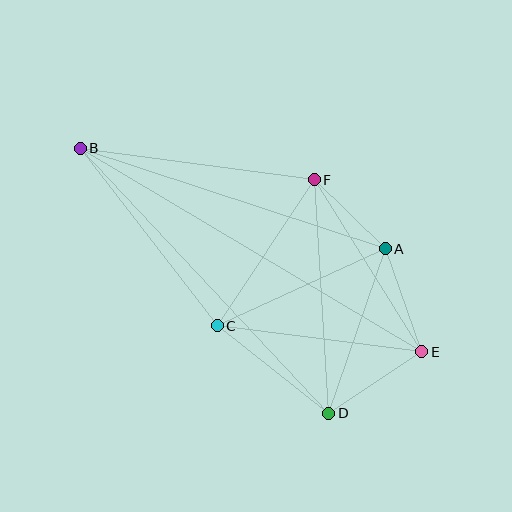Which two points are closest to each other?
Points A and F are closest to each other.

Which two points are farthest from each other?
Points B and E are farthest from each other.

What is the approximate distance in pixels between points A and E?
The distance between A and E is approximately 110 pixels.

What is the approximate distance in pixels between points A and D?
The distance between A and D is approximately 174 pixels.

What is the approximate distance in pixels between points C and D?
The distance between C and D is approximately 142 pixels.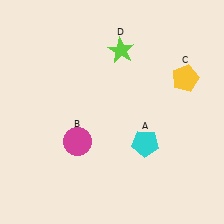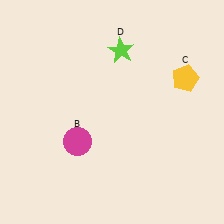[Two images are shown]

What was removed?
The cyan pentagon (A) was removed in Image 2.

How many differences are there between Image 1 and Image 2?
There is 1 difference between the two images.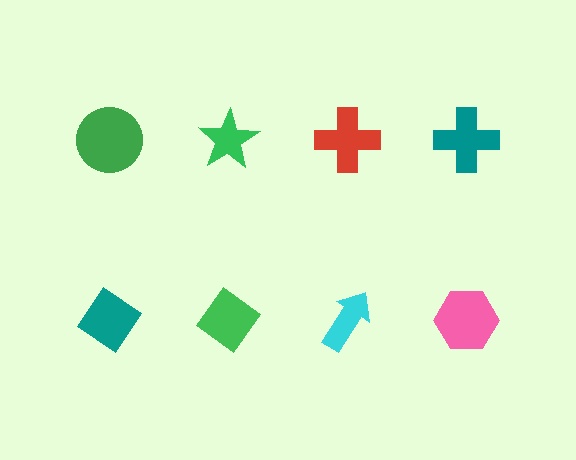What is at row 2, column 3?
A cyan arrow.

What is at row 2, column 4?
A pink hexagon.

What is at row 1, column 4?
A teal cross.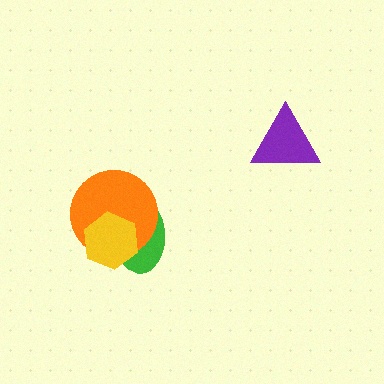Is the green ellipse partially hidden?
Yes, it is partially covered by another shape.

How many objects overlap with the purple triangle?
0 objects overlap with the purple triangle.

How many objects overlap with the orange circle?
2 objects overlap with the orange circle.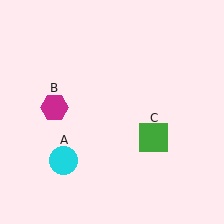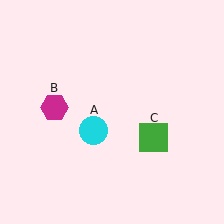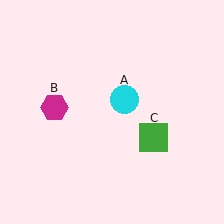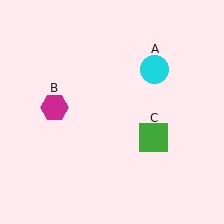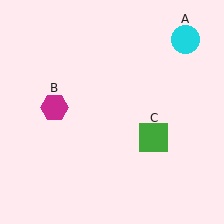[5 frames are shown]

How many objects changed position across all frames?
1 object changed position: cyan circle (object A).